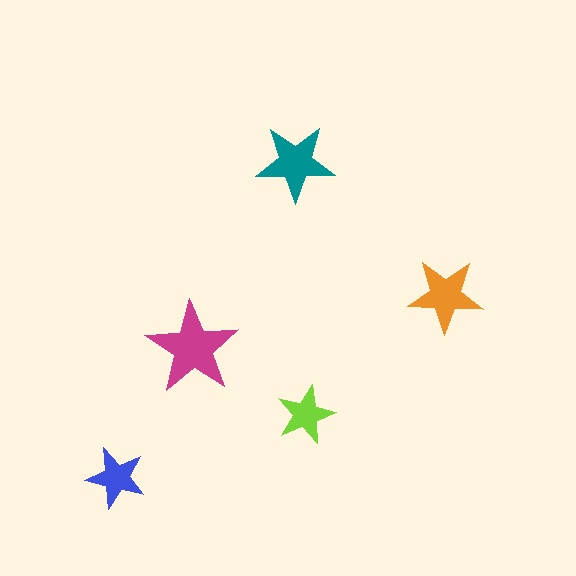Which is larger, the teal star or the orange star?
The teal one.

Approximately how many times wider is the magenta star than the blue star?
About 1.5 times wider.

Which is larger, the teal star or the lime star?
The teal one.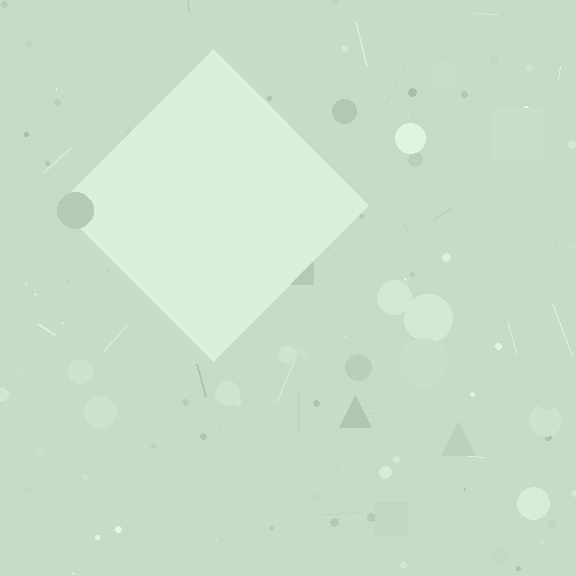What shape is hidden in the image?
A diamond is hidden in the image.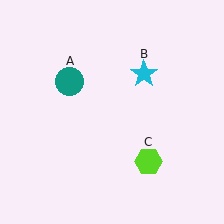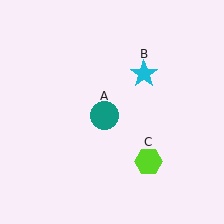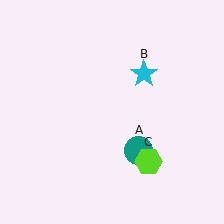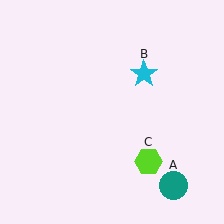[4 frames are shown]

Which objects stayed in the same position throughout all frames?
Cyan star (object B) and lime hexagon (object C) remained stationary.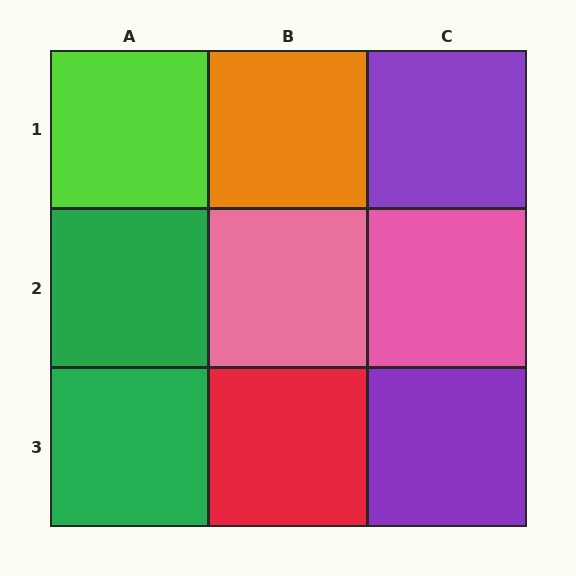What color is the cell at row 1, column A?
Lime.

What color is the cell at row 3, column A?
Green.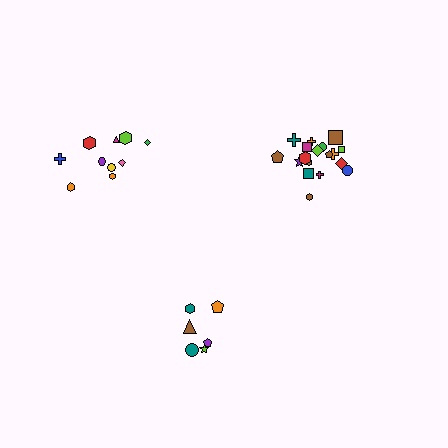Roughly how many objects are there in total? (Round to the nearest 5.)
Roughly 35 objects in total.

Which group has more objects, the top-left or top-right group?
The top-right group.